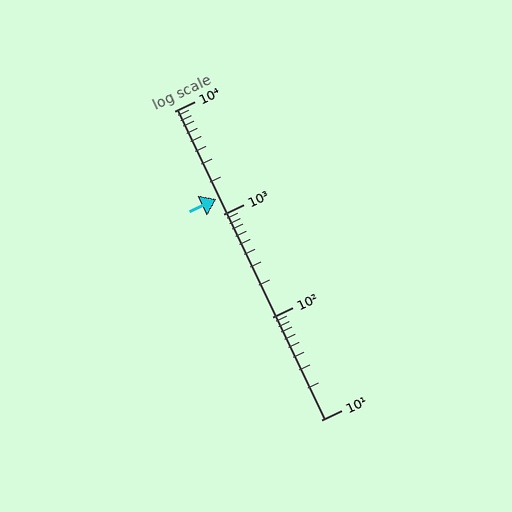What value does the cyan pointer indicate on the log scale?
The pointer indicates approximately 1400.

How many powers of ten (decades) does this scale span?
The scale spans 3 decades, from 10 to 10000.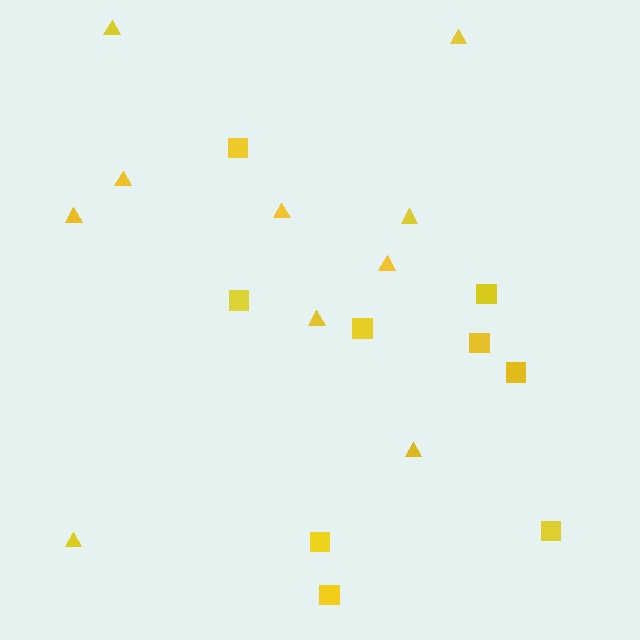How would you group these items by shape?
There are 2 groups: one group of squares (9) and one group of triangles (10).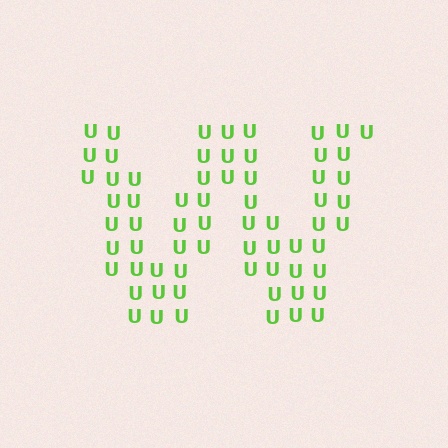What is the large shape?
The large shape is the letter W.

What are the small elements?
The small elements are letter U's.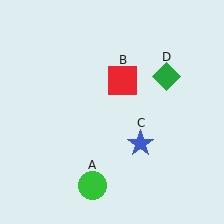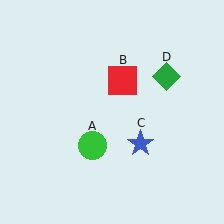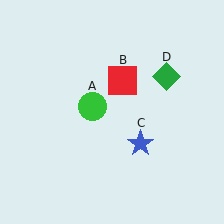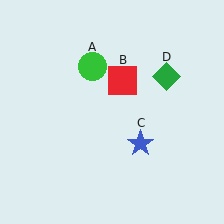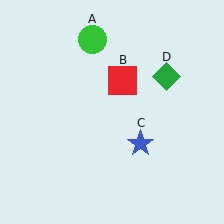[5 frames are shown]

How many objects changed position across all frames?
1 object changed position: green circle (object A).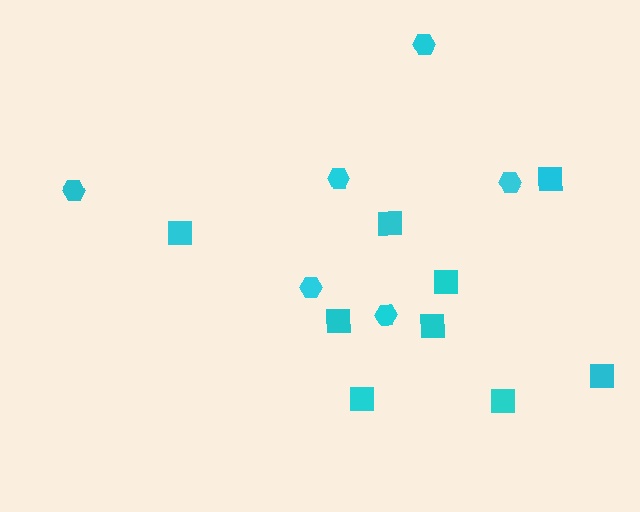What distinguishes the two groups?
There are 2 groups: one group of squares (9) and one group of hexagons (6).